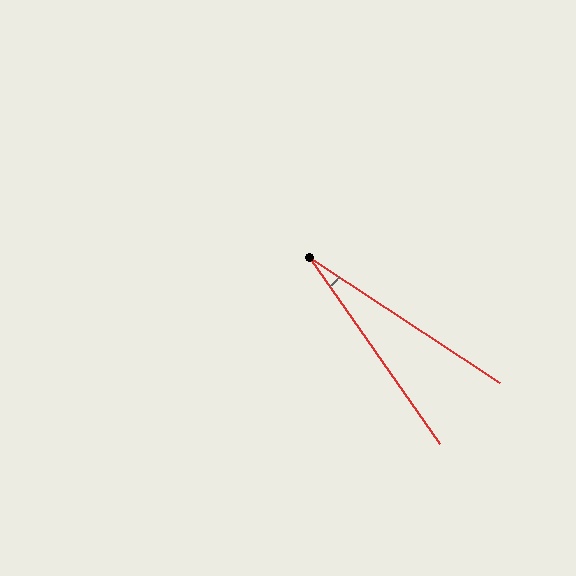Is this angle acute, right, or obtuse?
It is acute.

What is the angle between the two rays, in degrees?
Approximately 22 degrees.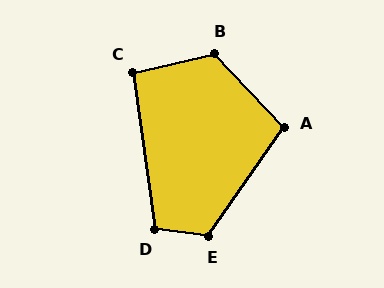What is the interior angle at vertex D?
Approximately 105 degrees (obtuse).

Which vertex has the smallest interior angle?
C, at approximately 95 degrees.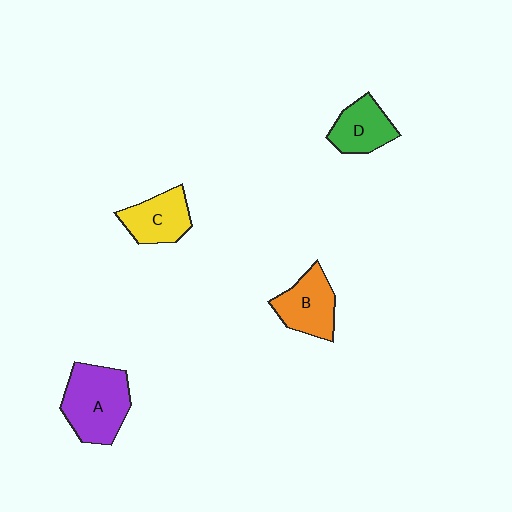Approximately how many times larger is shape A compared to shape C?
Approximately 1.5 times.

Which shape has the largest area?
Shape A (purple).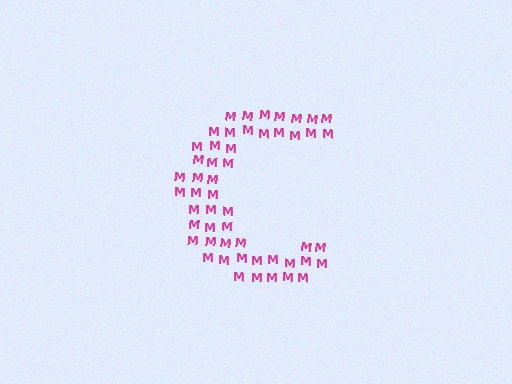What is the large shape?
The large shape is the letter C.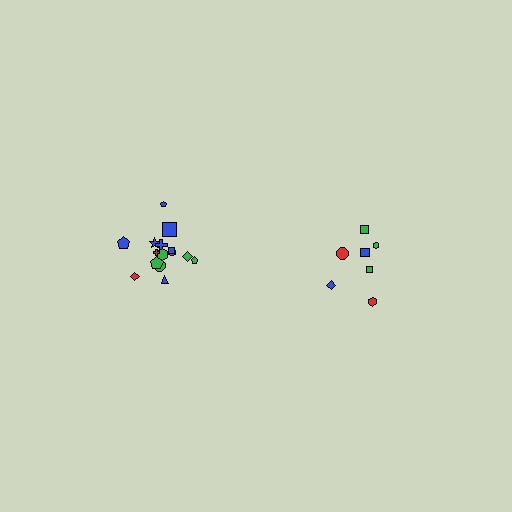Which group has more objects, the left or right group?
The left group.